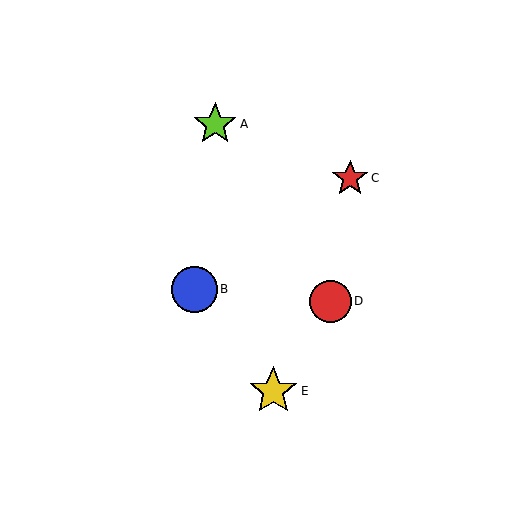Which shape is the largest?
The yellow star (labeled E) is the largest.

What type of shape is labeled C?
Shape C is a red star.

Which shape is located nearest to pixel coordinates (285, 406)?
The yellow star (labeled E) at (273, 391) is nearest to that location.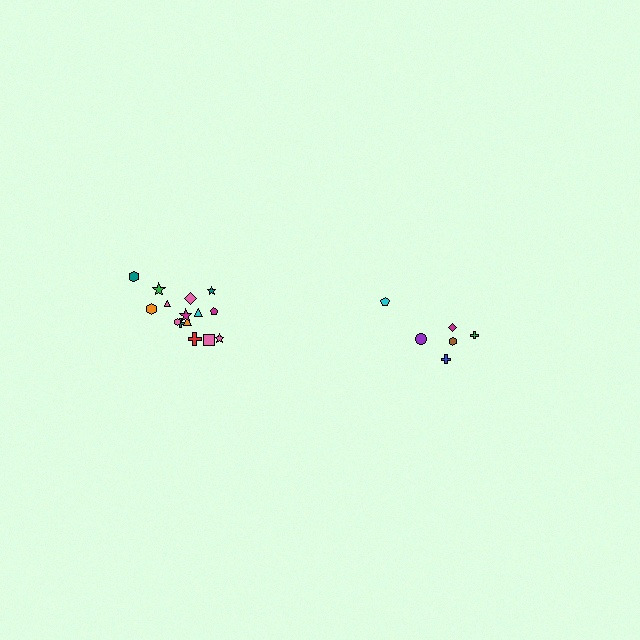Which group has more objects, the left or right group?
The left group.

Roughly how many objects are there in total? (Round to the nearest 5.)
Roughly 20 objects in total.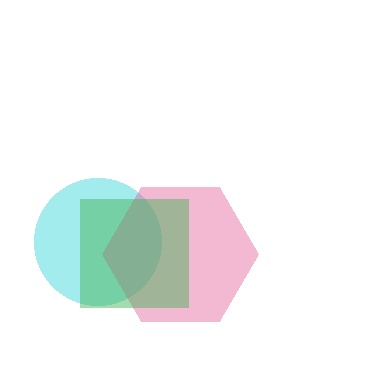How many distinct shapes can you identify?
There are 3 distinct shapes: a cyan circle, a pink hexagon, a green square.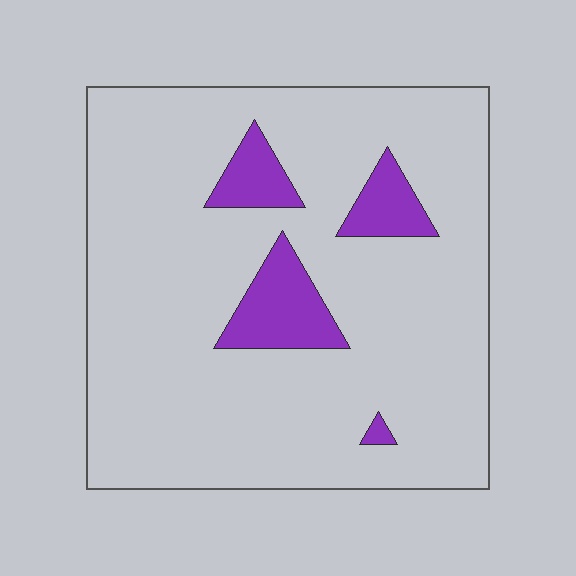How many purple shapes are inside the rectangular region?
4.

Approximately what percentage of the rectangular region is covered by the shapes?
Approximately 10%.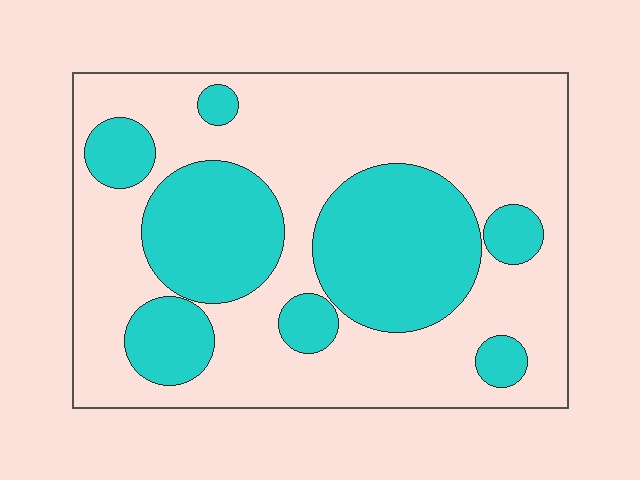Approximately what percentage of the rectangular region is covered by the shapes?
Approximately 35%.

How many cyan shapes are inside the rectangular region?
8.